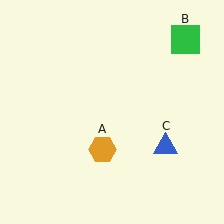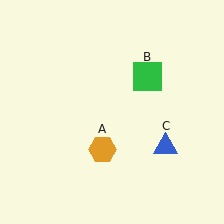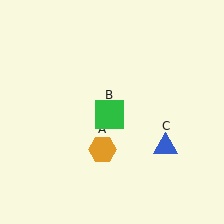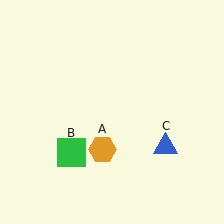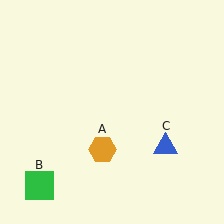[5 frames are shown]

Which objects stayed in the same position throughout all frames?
Orange hexagon (object A) and blue triangle (object C) remained stationary.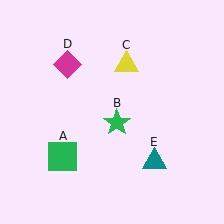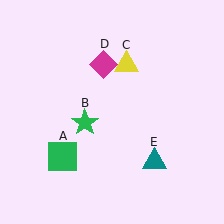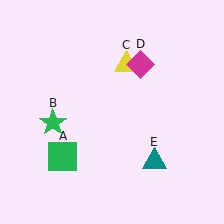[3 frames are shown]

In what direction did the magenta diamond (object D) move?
The magenta diamond (object D) moved right.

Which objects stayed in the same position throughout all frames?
Green square (object A) and yellow triangle (object C) and teal triangle (object E) remained stationary.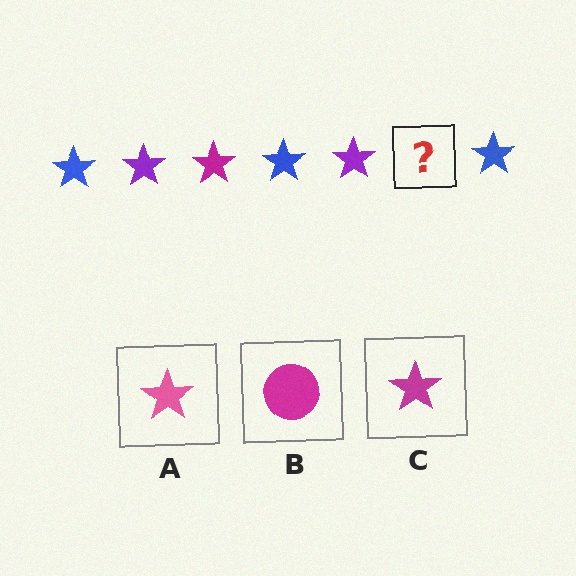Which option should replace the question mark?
Option C.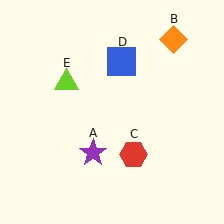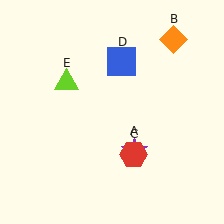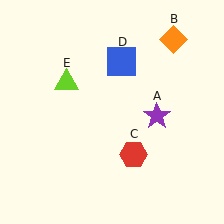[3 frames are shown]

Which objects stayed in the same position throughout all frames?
Orange diamond (object B) and red hexagon (object C) and blue square (object D) and lime triangle (object E) remained stationary.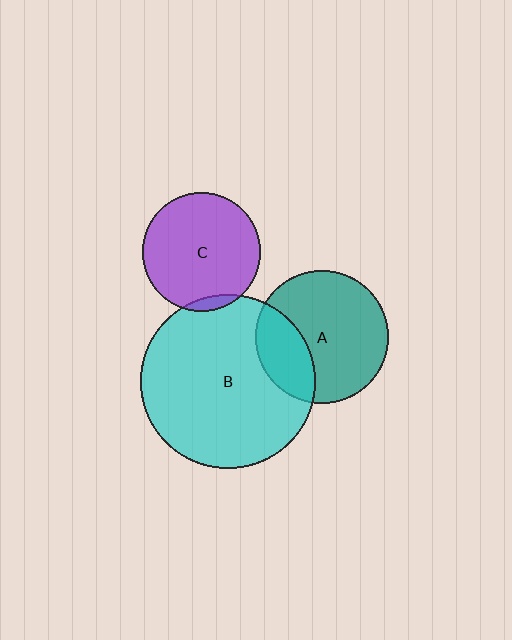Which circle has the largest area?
Circle B (cyan).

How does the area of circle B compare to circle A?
Approximately 1.7 times.